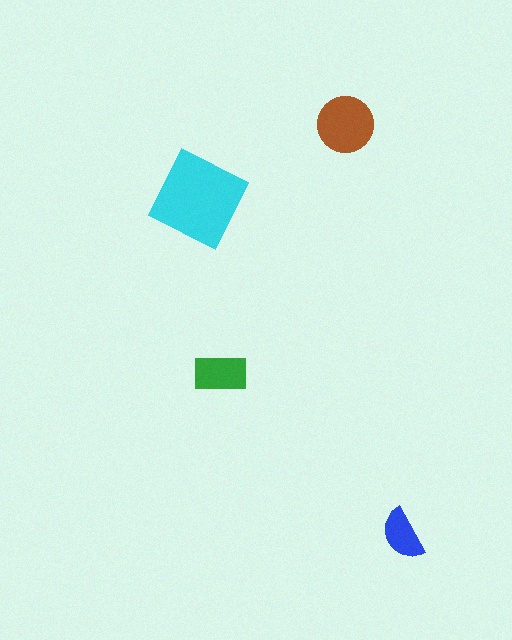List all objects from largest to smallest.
The cyan square, the brown circle, the green rectangle, the blue semicircle.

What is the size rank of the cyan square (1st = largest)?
1st.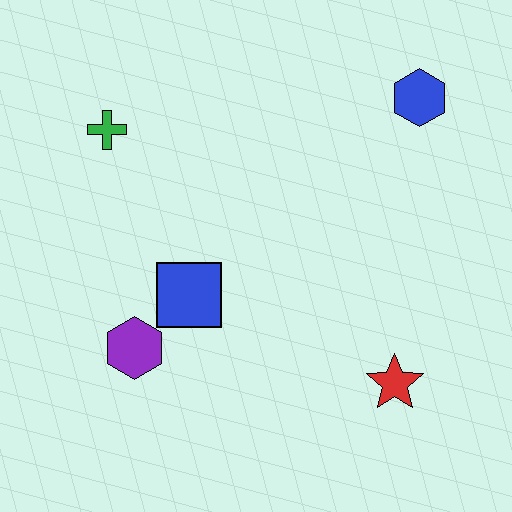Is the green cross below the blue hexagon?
Yes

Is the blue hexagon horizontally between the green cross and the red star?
No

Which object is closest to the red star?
The blue square is closest to the red star.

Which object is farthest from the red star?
The green cross is farthest from the red star.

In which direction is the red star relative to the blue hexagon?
The red star is below the blue hexagon.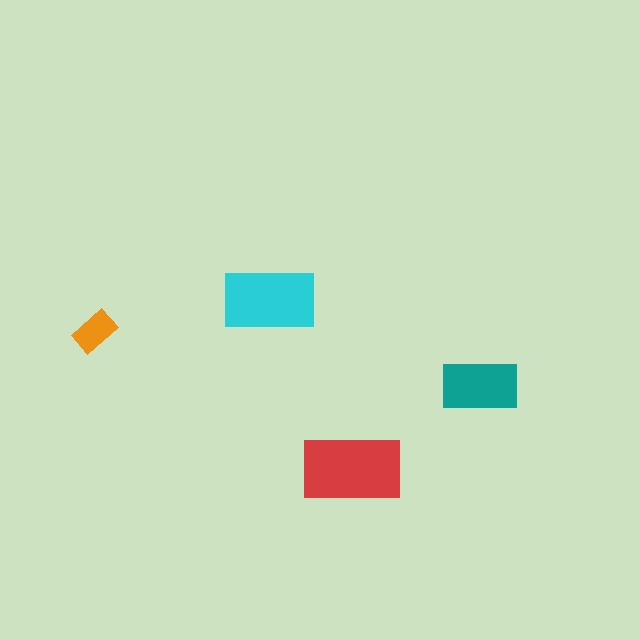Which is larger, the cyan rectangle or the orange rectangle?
The cyan one.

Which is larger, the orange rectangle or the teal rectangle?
The teal one.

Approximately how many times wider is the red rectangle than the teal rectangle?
About 1.5 times wider.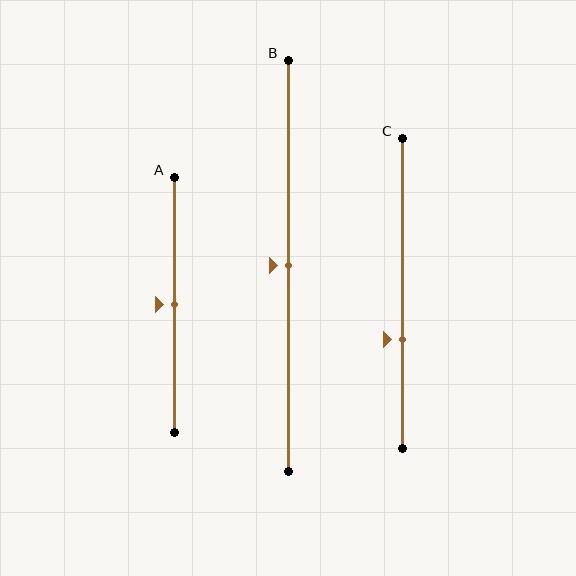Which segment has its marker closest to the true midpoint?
Segment A has its marker closest to the true midpoint.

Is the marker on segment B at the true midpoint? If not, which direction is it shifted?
Yes, the marker on segment B is at the true midpoint.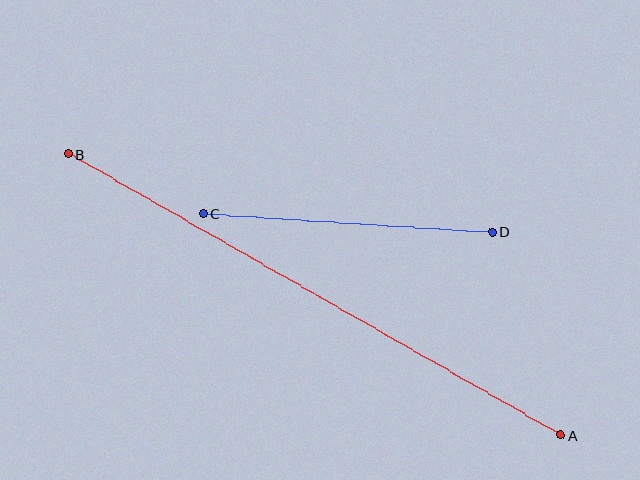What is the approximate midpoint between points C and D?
The midpoint is at approximately (348, 223) pixels.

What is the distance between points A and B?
The distance is approximately 567 pixels.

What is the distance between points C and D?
The distance is approximately 290 pixels.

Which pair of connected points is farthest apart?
Points A and B are farthest apart.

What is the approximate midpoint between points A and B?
The midpoint is at approximately (314, 295) pixels.